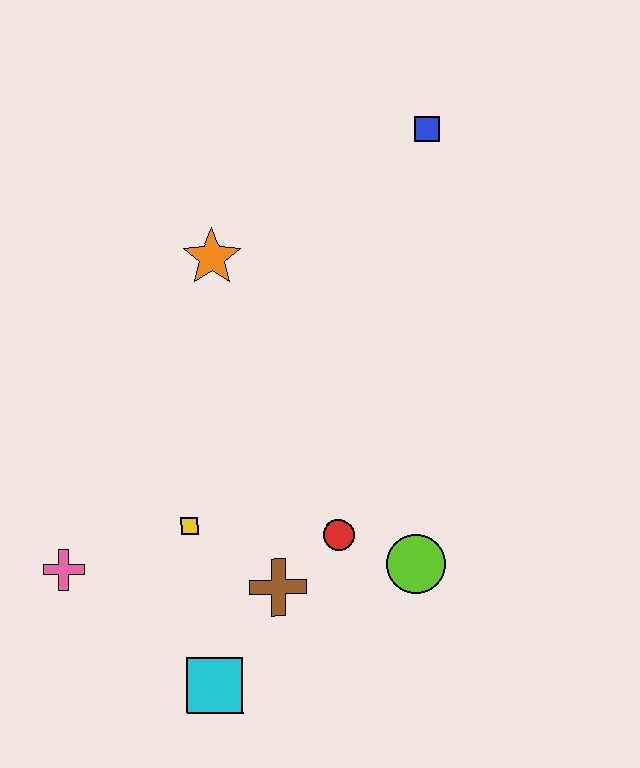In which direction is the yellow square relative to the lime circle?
The yellow square is to the left of the lime circle.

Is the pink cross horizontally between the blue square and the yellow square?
No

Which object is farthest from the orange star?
The cyan square is farthest from the orange star.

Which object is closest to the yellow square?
The brown cross is closest to the yellow square.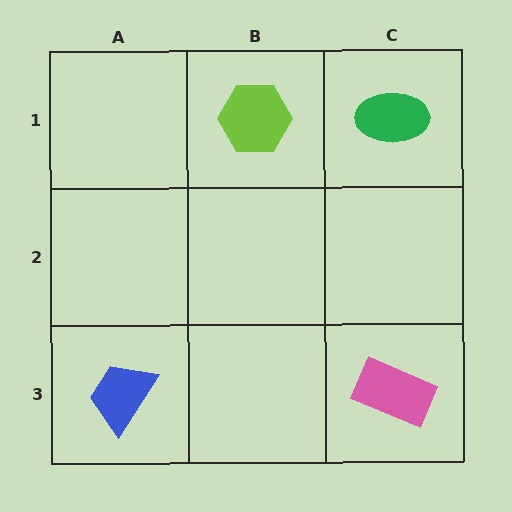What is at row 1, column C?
A green ellipse.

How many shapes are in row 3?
2 shapes.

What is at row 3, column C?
A pink rectangle.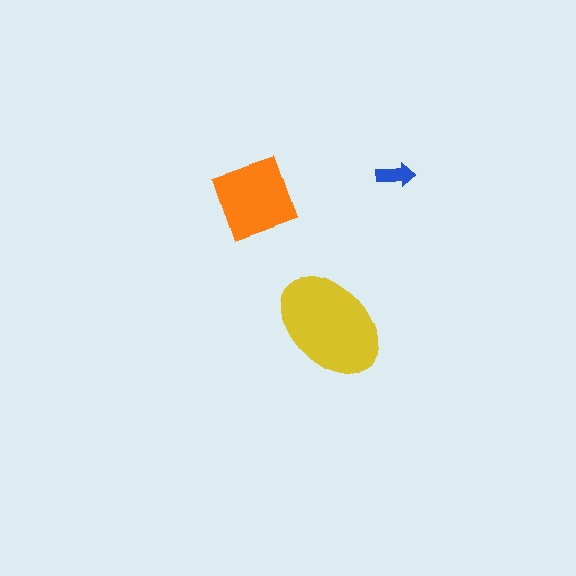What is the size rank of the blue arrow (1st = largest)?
3rd.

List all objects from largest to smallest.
The yellow ellipse, the orange diamond, the blue arrow.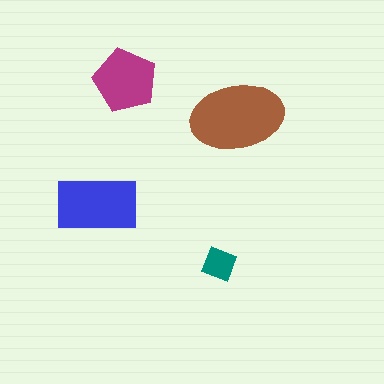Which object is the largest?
The brown ellipse.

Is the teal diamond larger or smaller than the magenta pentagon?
Smaller.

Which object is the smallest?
The teal diamond.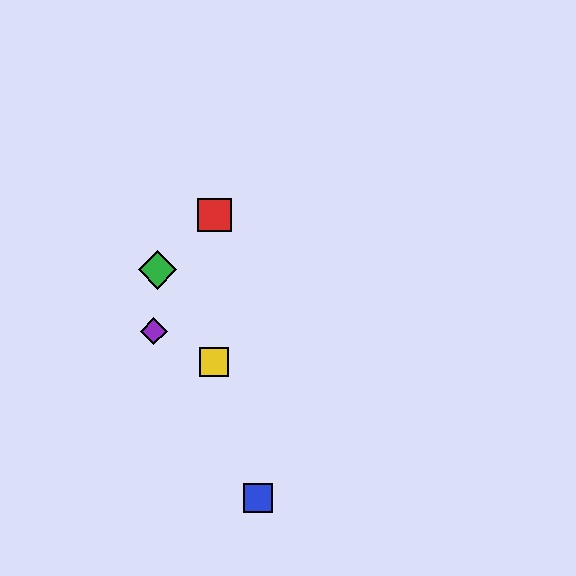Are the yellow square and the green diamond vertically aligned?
No, the yellow square is at x≈214 and the green diamond is at x≈157.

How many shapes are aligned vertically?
2 shapes (the red square, the yellow square) are aligned vertically.